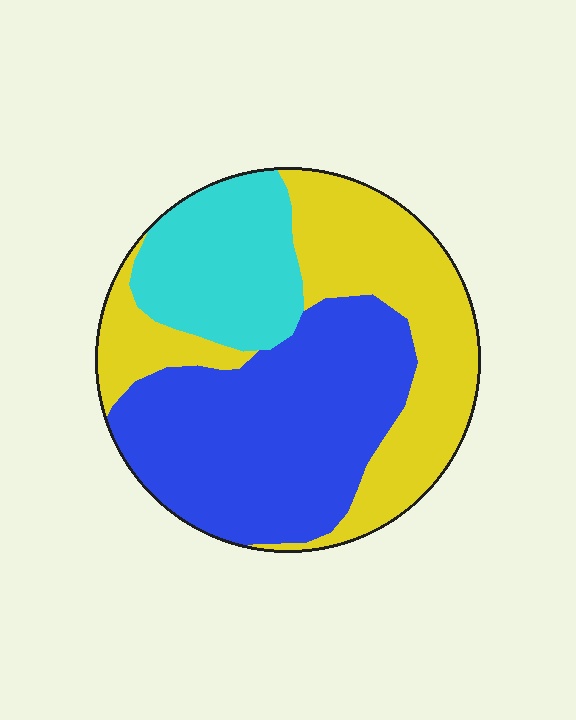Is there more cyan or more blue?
Blue.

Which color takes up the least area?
Cyan, at roughly 20%.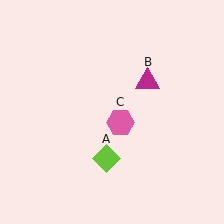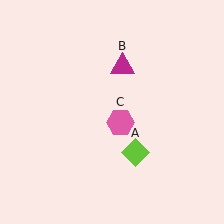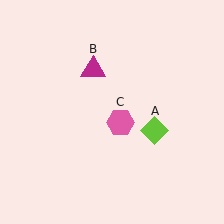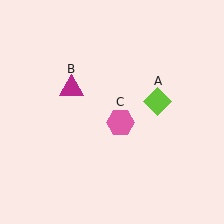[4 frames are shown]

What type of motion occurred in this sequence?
The lime diamond (object A), magenta triangle (object B) rotated counterclockwise around the center of the scene.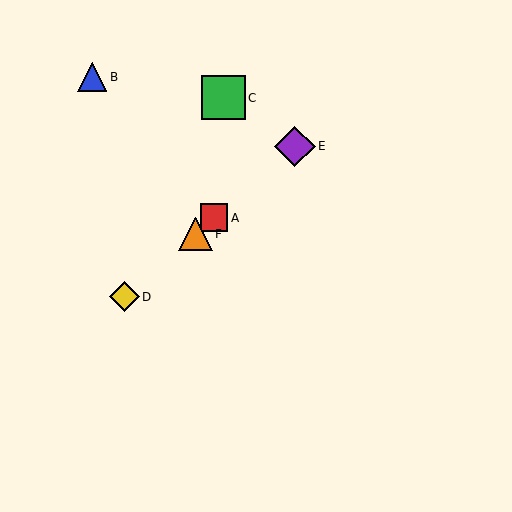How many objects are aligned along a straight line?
4 objects (A, D, E, F) are aligned along a straight line.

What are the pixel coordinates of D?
Object D is at (125, 297).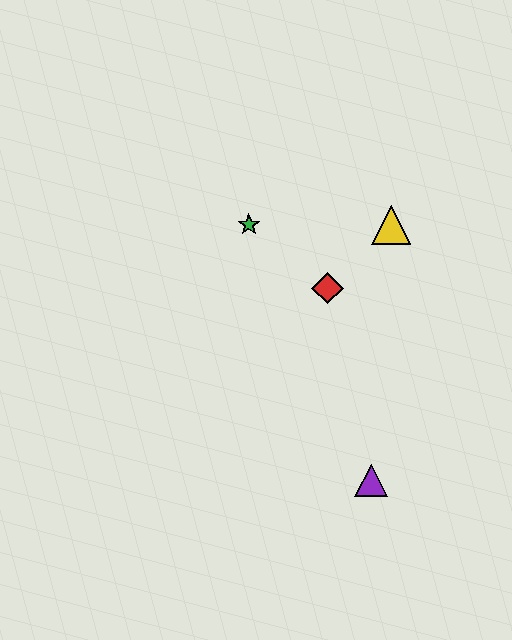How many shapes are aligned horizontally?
3 shapes (the blue triangle, the green star, the yellow triangle) are aligned horizontally.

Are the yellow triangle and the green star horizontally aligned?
Yes, both are at y≈225.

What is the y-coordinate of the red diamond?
The red diamond is at y≈288.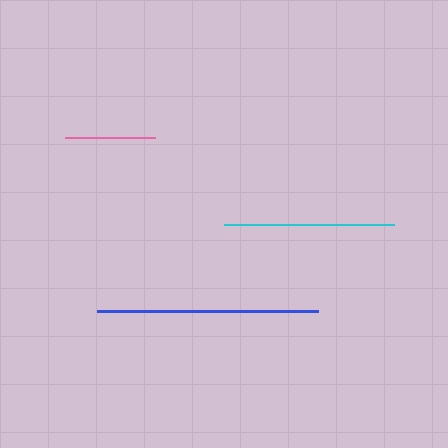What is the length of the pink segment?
The pink segment is approximately 90 pixels long.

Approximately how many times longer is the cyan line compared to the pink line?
The cyan line is approximately 1.9 times the length of the pink line.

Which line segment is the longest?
The blue line is the longest at approximately 222 pixels.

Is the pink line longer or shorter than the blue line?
The blue line is longer than the pink line.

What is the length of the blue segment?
The blue segment is approximately 222 pixels long.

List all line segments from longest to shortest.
From longest to shortest: blue, cyan, pink.